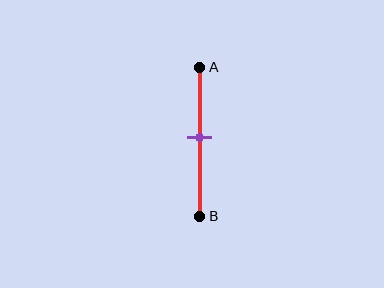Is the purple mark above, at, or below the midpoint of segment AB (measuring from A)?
The purple mark is approximately at the midpoint of segment AB.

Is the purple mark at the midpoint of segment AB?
Yes, the mark is approximately at the midpoint.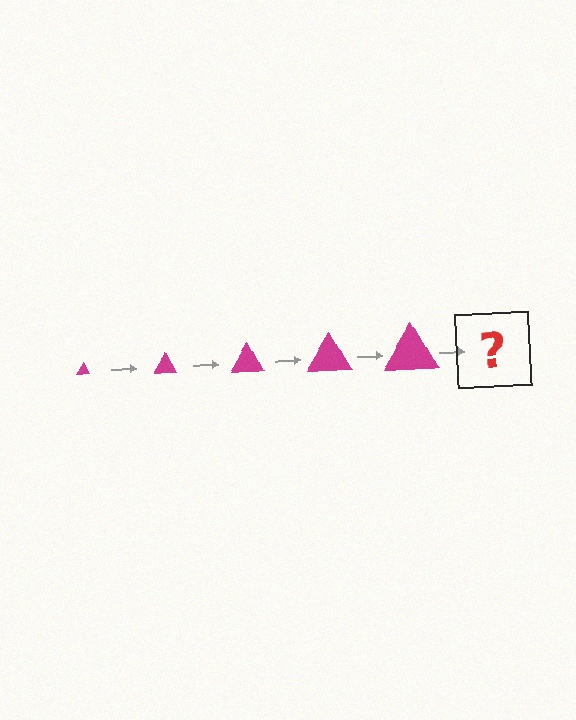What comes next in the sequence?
The next element should be a magenta triangle, larger than the previous one.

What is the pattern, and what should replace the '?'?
The pattern is that the triangle gets progressively larger each step. The '?' should be a magenta triangle, larger than the previous one.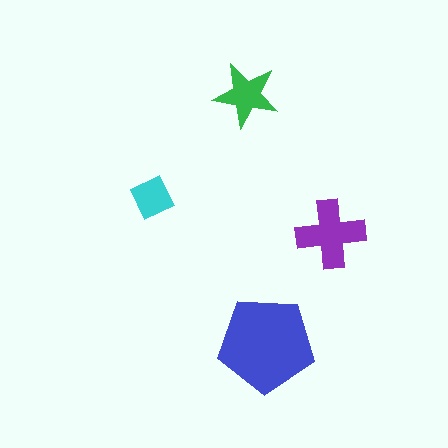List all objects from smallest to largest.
The cyan diamond, the green star, the purple cross, the blue pentagon.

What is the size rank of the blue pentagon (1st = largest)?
1st.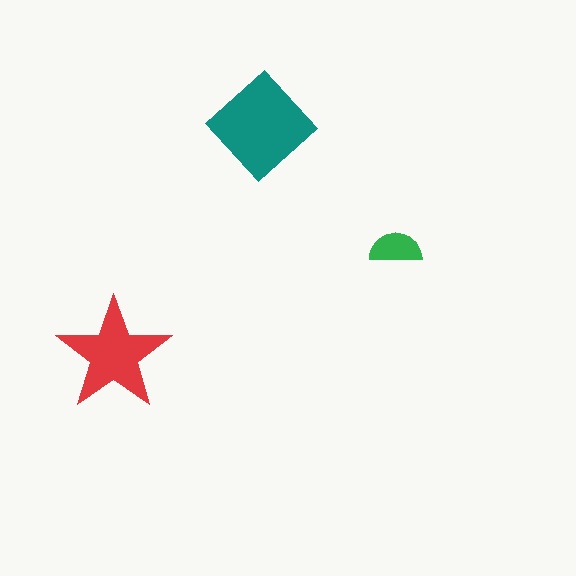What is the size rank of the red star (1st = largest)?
2nd.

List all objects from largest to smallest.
The teal diamond, the red star, the green semicircle.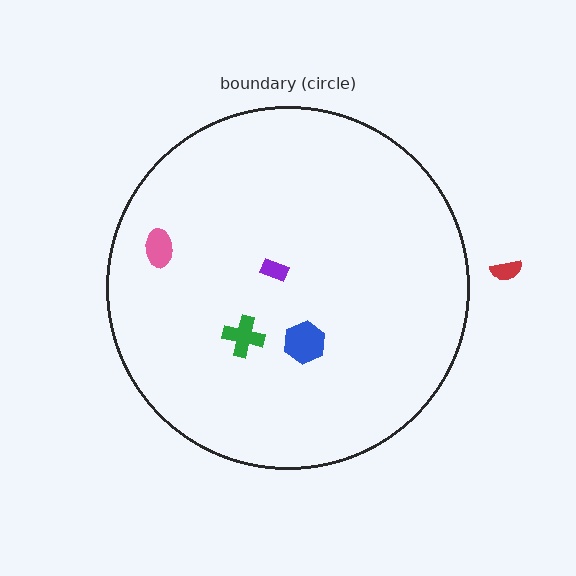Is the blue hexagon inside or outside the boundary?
Inside.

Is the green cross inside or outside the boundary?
Inside.